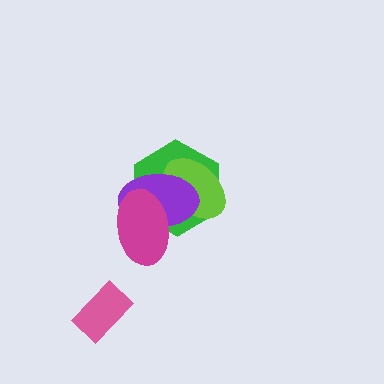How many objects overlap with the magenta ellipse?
3 objects overlap with the magenta ellipse.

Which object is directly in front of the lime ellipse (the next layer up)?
The purple ellipse is directly in front of the lime ellipse.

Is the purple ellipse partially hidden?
Yes, it is partially covered by another shape.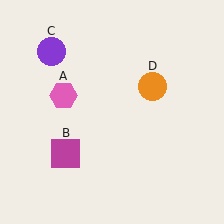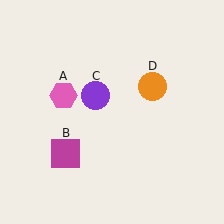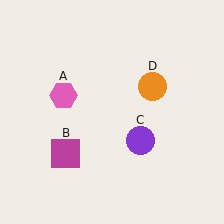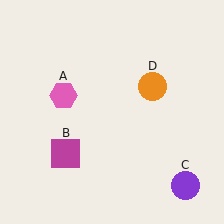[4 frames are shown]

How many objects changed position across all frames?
1 object changed position: purple circle (object C).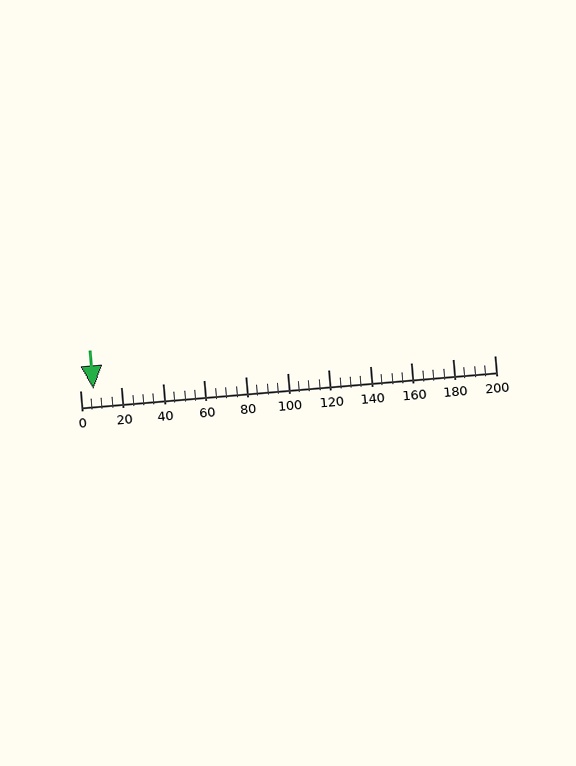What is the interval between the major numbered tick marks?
The major tick marks are spaced 20 units apart.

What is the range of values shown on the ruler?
The ruler shows values from 0 to 200.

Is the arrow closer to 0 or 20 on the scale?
The arrow is closer to 0.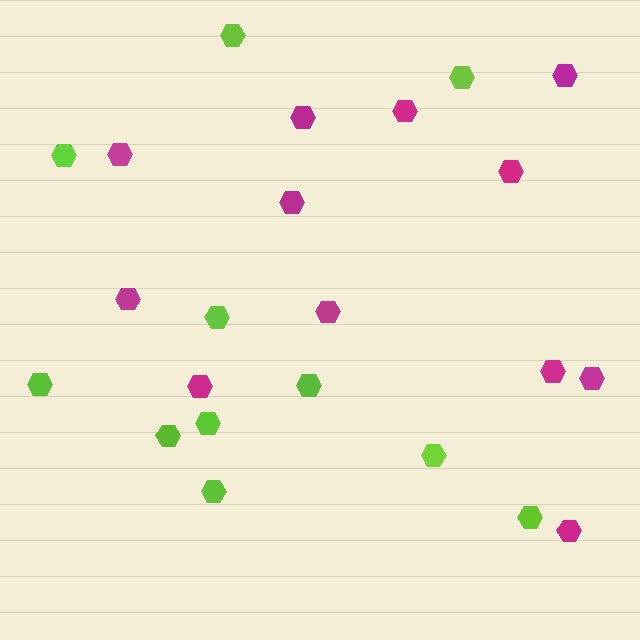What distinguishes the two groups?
There are 2 groups: one group of magenta hexagons (12) and one group of lime hexagons (11).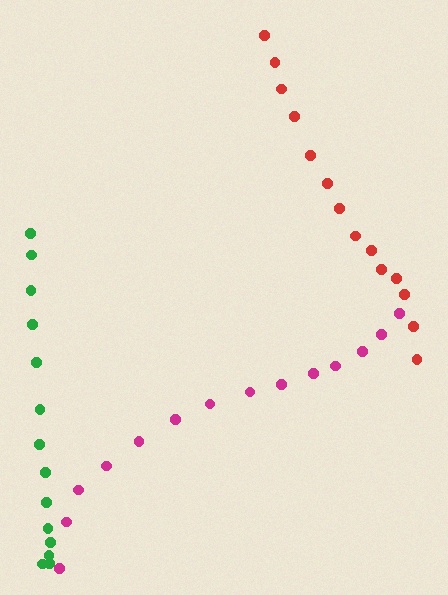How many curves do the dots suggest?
There are 3 distinct paths.